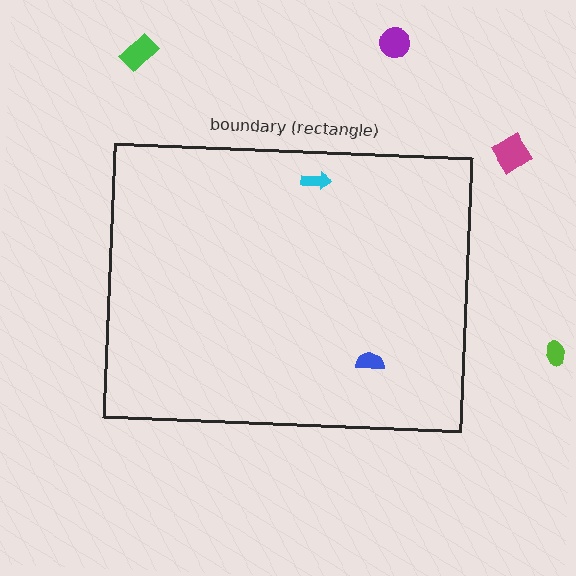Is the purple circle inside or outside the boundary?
Outside.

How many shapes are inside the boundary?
2 inside, 4 outside.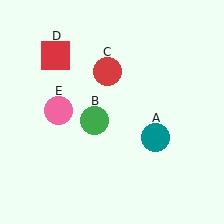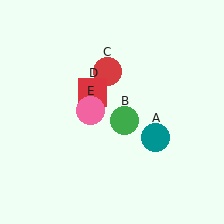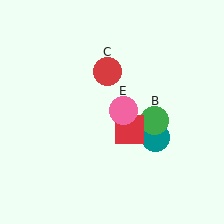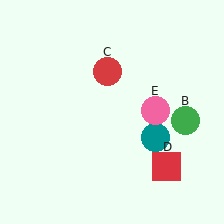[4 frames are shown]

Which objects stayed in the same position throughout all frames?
Teal circle (object A) and red circle (object C) remained stationary.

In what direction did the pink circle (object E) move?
The pink circle (object E) moved right.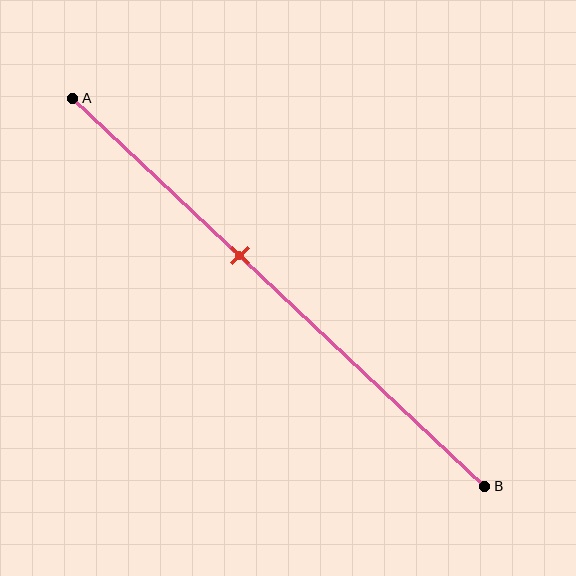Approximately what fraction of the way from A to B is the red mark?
The red mark is approximately 40% of the way from A to B.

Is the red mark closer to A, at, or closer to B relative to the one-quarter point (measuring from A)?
The red mark is closer to point B than the one-quarter point of segment AB.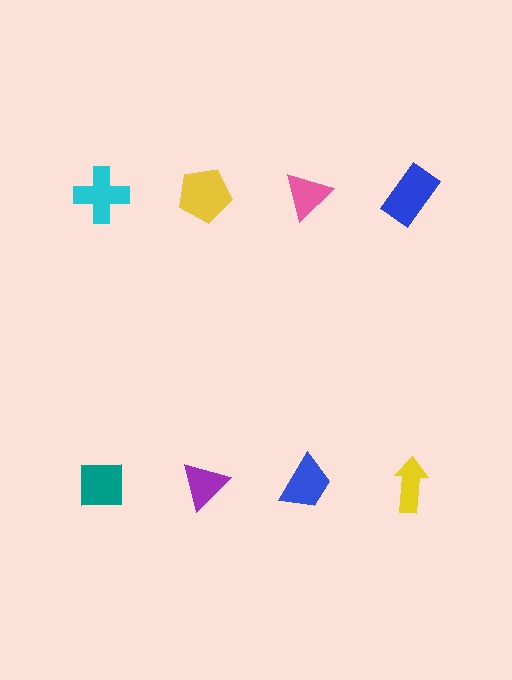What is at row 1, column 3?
A pink triangle.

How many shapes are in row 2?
4 shapes.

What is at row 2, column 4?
A yellow arrow.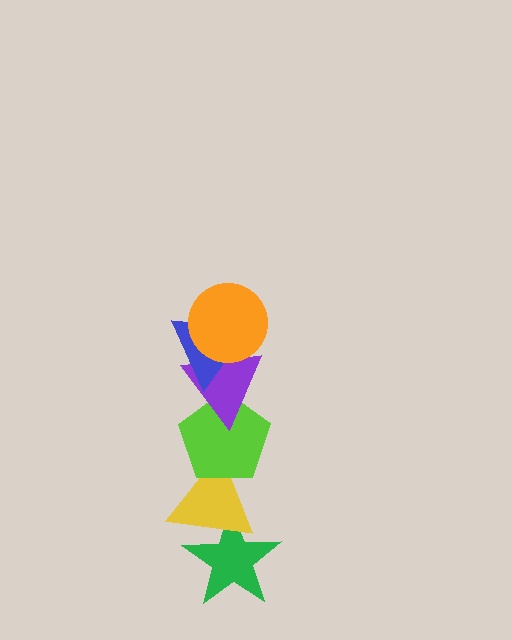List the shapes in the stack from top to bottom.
From top to bottom: the orange circle, the blue triangle, the purple triangle, the lime pentagon, the yellow triangle, the green star.